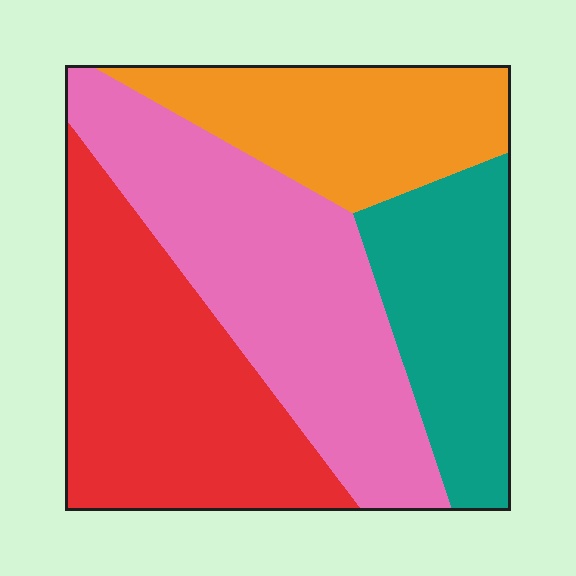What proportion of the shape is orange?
Orange covers about 20% of the shape.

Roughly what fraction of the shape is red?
Red covers around 30% of the shape.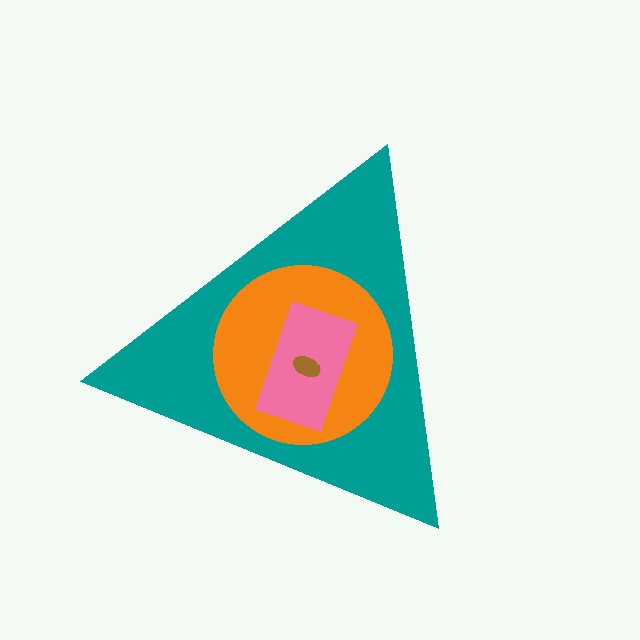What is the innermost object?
The brown ellipse.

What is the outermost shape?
The teal triangle.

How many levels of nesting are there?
4.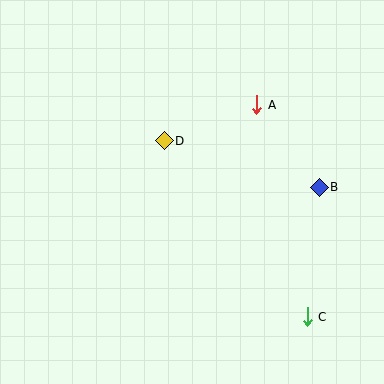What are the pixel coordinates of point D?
Point D is at (164, 141).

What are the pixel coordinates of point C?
Point C is at (307, 317).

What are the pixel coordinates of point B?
Point B is at (319, 187).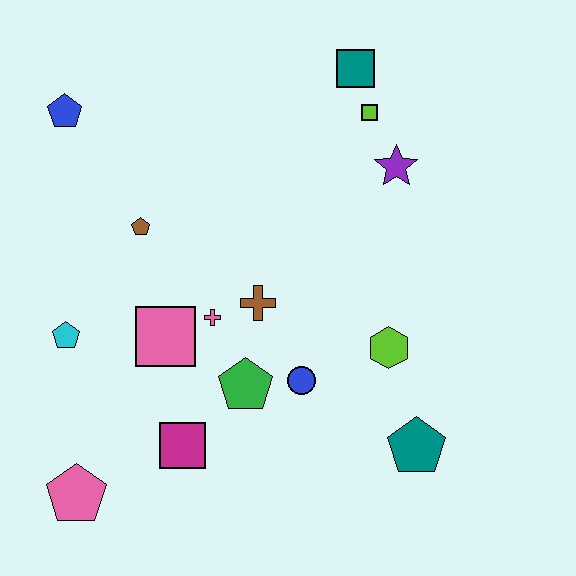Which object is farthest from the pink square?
The teal square is farthest from the pink square.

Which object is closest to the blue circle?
The green pentagon is closest to the blue circle.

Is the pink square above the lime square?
No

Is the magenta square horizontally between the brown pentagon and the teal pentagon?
Yes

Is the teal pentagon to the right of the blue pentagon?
Yes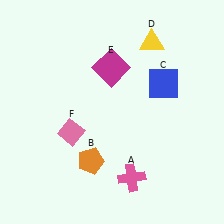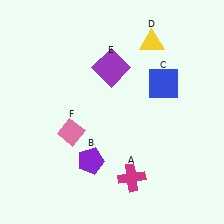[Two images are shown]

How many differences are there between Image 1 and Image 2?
There are 3 differences between the two images.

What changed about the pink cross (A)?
In Image 1, A is pink. In Image 2, it changed to magenta.